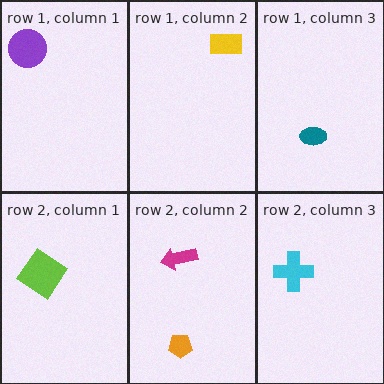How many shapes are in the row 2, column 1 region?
1.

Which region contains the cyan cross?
The row 2, column 3 region.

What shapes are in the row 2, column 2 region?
The orange pentagon, the magenta arrow.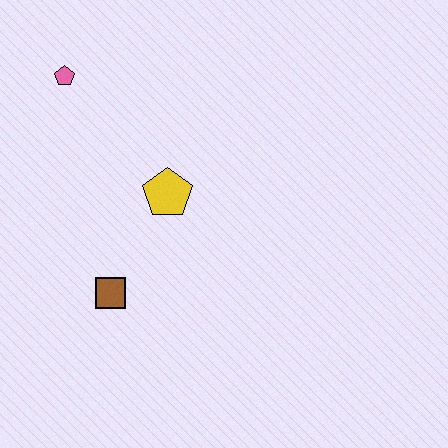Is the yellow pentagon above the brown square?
Yes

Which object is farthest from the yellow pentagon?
The pink pentagon is farthest from the yellow pentagon.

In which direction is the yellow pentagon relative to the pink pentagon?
The yellow pentagon is below the pink pentagon.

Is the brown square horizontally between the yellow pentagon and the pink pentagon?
Yes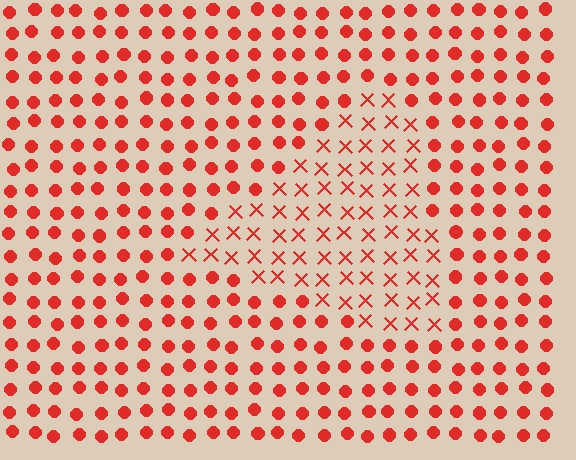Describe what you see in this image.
The image is filled with small red elements arranged in a uniform grid. A triangle-shaped region contains X marks, while the surrounding area contains circles. The boundary is defined purely by the change in element shape.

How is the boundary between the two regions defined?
The boundary is defined by a change in element shape: X marks inside vs. circles outside. All elements share the same color and spacing.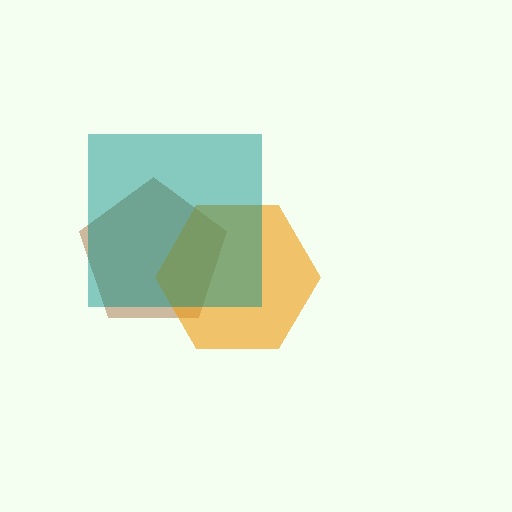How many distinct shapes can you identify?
There are 3 distinct shapes: a brown pentagon, an orange hexagon, a teal square.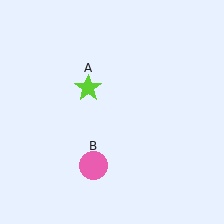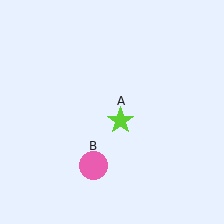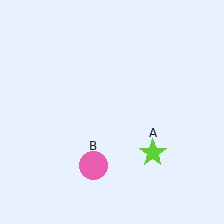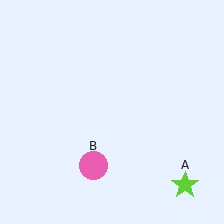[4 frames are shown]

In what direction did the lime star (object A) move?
The lime star (object A) moved down and to the right.